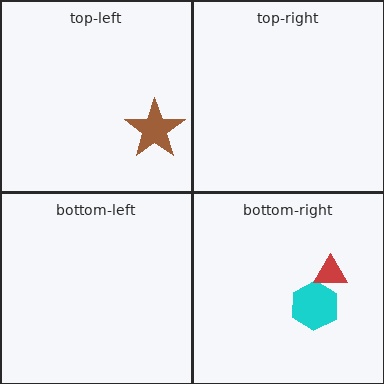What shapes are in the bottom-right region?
The cyan hexagon, the red triangle.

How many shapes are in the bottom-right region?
2.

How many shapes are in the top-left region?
1.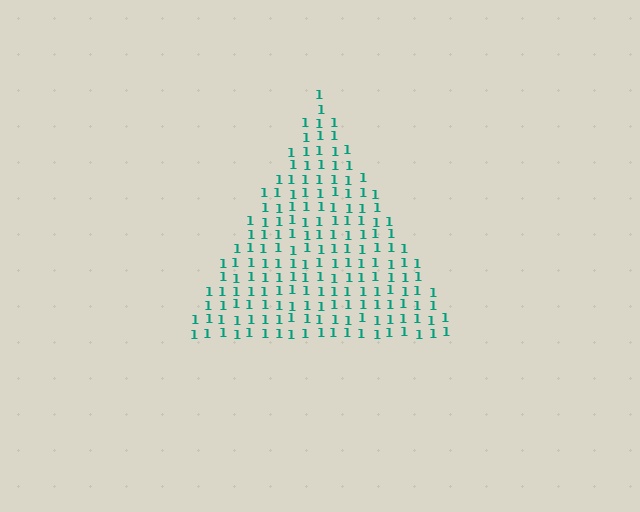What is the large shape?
The large shape is a triangle.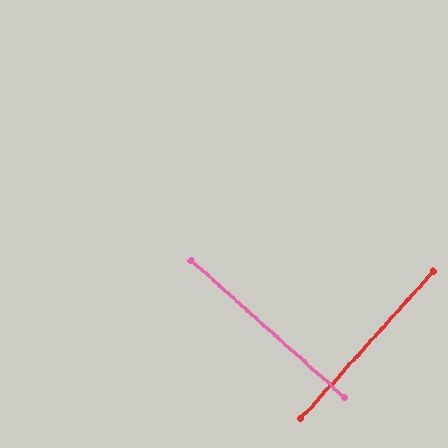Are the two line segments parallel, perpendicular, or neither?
Perpendicular — they meet at approximately 90°.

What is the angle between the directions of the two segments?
Approximately 90 degrees.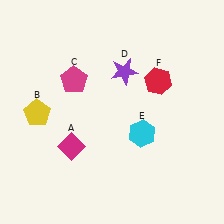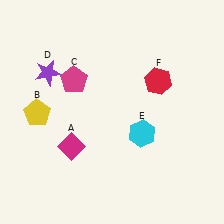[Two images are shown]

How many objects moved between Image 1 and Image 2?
1 object moved between the two images.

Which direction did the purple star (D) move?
The purple star (D) moved left.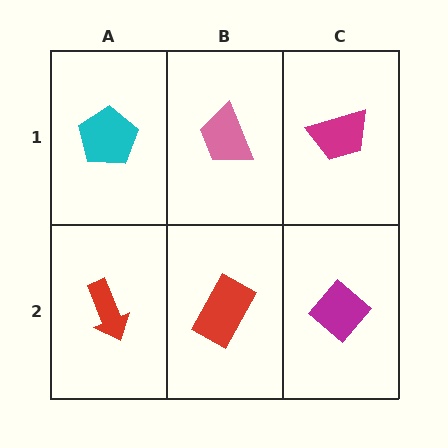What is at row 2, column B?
A red rectangle.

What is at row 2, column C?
A magenta diamond.